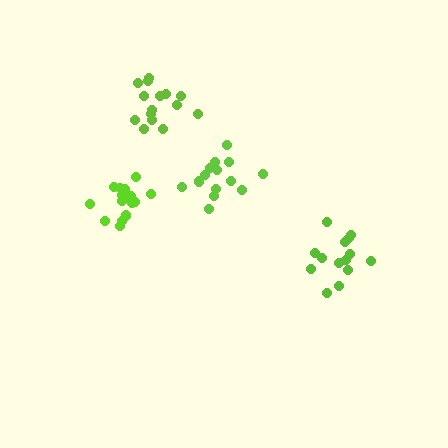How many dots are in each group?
Group 1: 16 dots, Group 2: 14 dots, Group 3: 15 dots, Group 4: 15 dots (60 total).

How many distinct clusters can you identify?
There are 4 distinct clusters.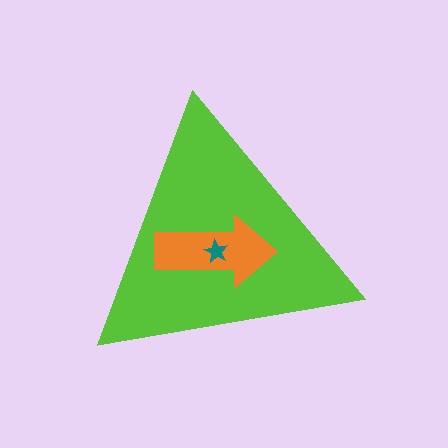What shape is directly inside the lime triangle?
The orange arrow.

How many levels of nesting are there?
3.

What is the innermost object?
The teal star.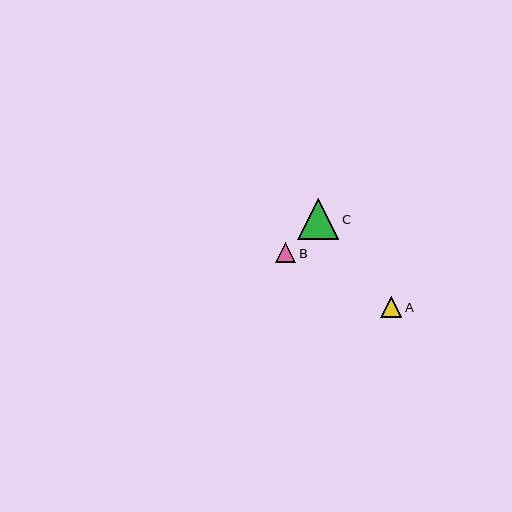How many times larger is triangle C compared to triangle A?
Triangle C is approximately 2.0 times the size of triangle A.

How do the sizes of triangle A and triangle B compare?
Triangle A and triangle B are approximately the same size.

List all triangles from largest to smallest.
From largest to smallest: C, A, B.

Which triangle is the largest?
Triangle C is the largest with a size of approximately 41 pixels.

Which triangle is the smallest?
Triangle B is the smallest with a size of approximately 20 pixels.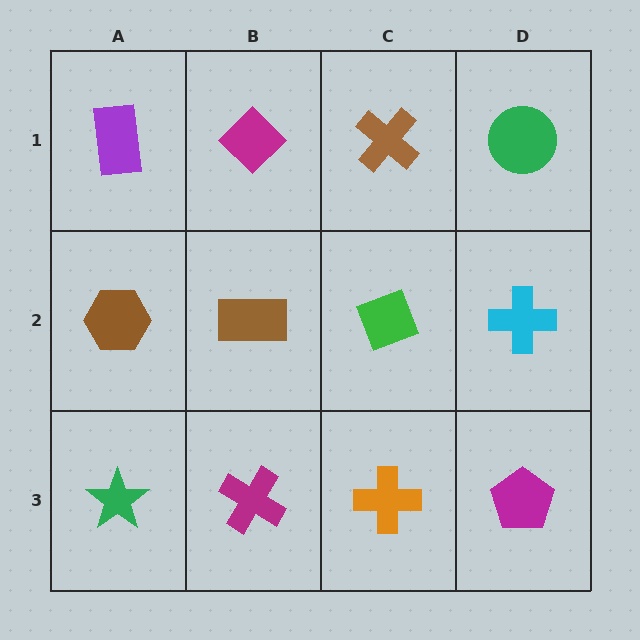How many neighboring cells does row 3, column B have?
3.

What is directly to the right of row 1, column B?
A brown cross.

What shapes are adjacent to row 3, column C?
A green diamond (row 2, column C), a magenta cross (row 3, column B), a magenta pentagon (row 3, column D).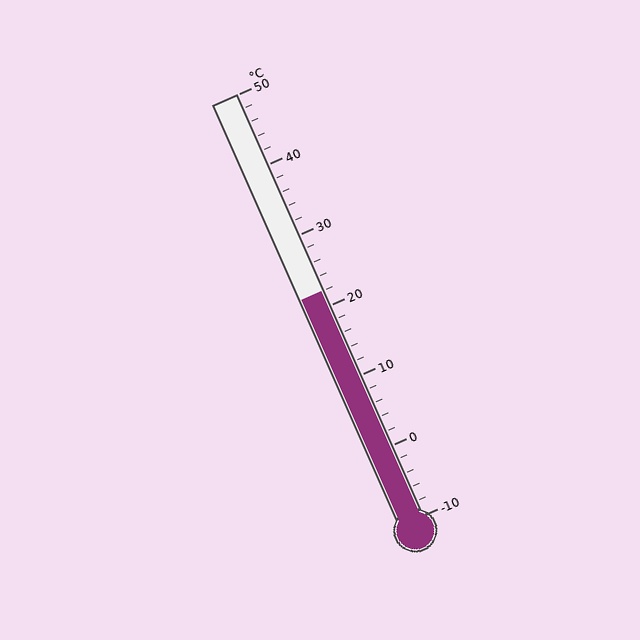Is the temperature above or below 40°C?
The temperature is below 40°C.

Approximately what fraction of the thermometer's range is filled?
The thermometer is filled to approximately 55% of its range.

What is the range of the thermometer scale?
The thermometer scale ranges from -10°C to 50°C.